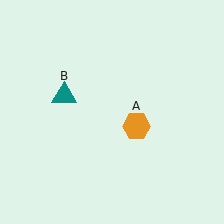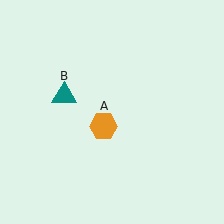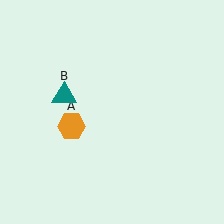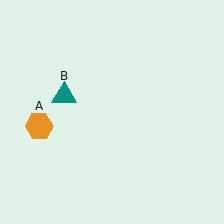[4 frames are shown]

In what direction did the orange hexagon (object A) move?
The orange hexagon (object A) moved left.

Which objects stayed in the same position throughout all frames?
Teal triangle (object B) remained stationary.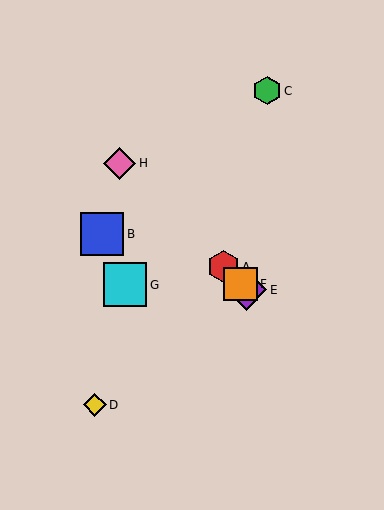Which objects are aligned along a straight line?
Objects A, E, F, H are aligned along a straight line.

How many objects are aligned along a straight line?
4 objects (A, E, F, H) are aligned along a straight line.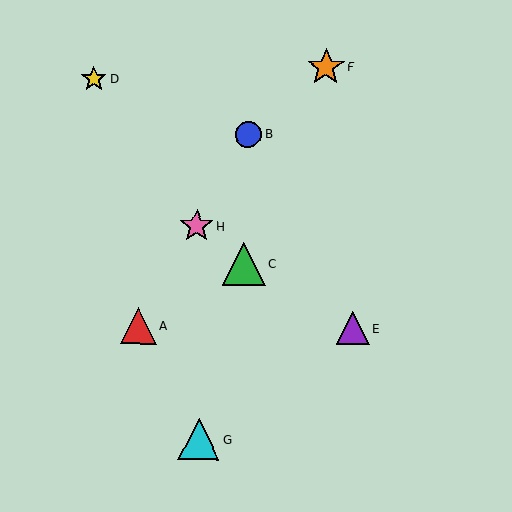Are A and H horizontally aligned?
No, A is at y≈326 and H is at y≈226.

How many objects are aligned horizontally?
2 objects (A, E) are aligned horizontally.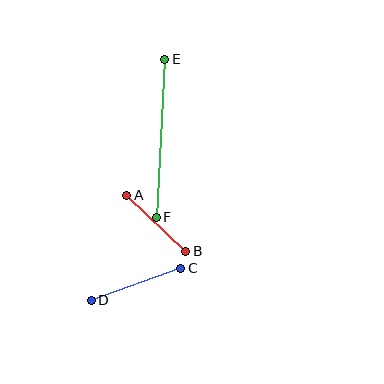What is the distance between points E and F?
The distance is approximately 159 pixels.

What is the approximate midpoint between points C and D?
The midpoint is at approximately (136, 284) pixels.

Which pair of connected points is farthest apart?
Points E and F are farthest apart.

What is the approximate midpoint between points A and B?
The midpoint is at approximately (156, 223) pixels.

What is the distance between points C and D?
The distance is approximately 95 pixels.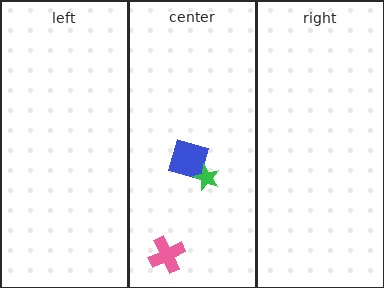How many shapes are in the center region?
3.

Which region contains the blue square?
The center region.